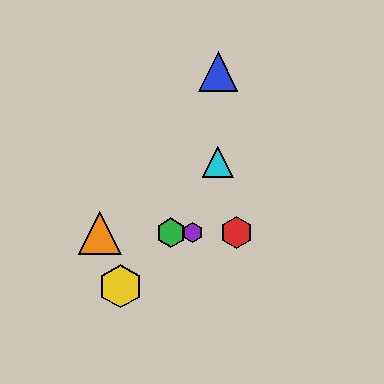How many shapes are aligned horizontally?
4 shapes (the red hexagon, the green hexagon, the purple hexagon, the orange triangle) are aligned horizontally.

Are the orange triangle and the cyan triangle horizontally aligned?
No, the orange triangle is at y≈233 and the cyan triangle is at y≈162.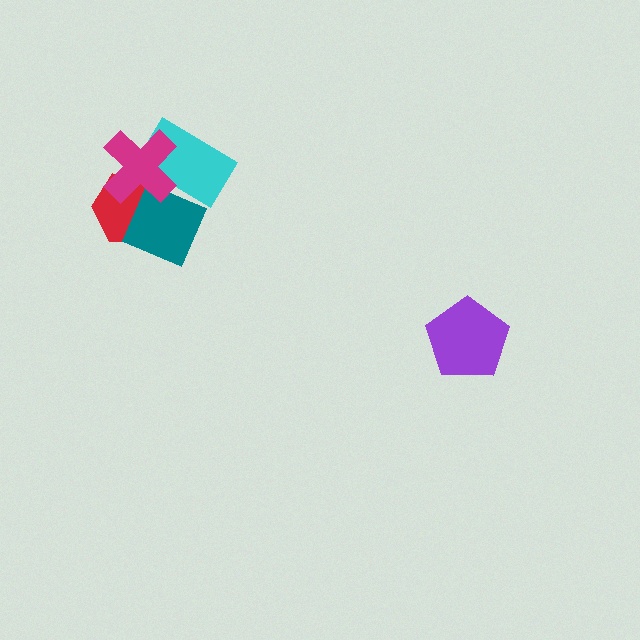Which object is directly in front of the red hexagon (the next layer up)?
The teal diamond is directly in front of the red hexagon.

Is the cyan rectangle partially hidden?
Yes, it is partially covered by another shape.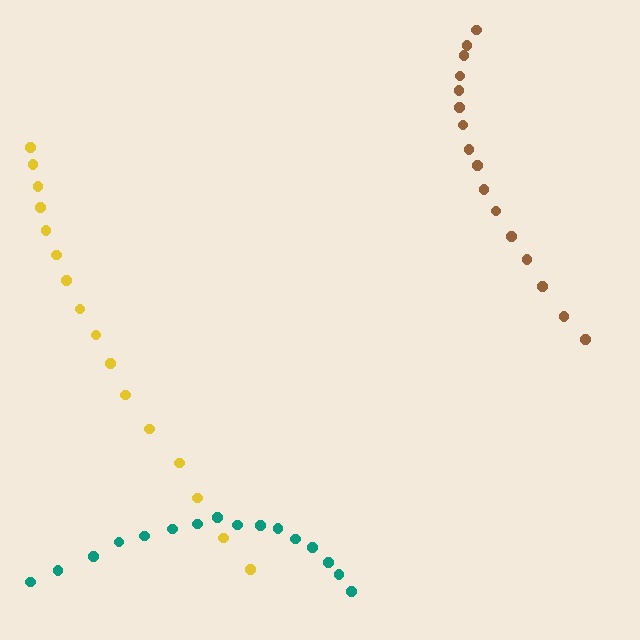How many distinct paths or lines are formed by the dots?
There are 3 distinct paths.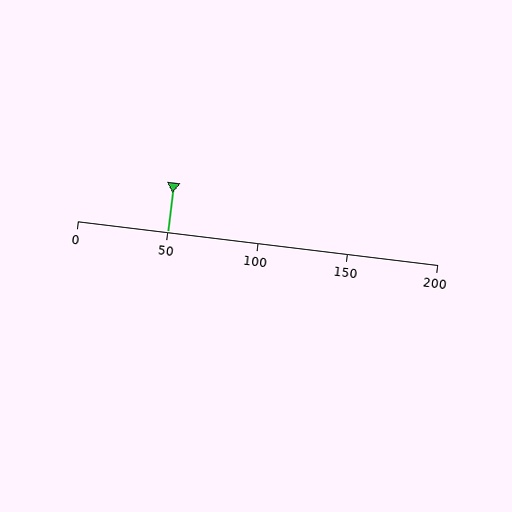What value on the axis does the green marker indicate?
The marker indicates approximately 50.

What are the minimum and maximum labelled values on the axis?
The axis runs from 0 to 200.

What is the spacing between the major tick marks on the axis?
The major ticks are spaced 50 apart.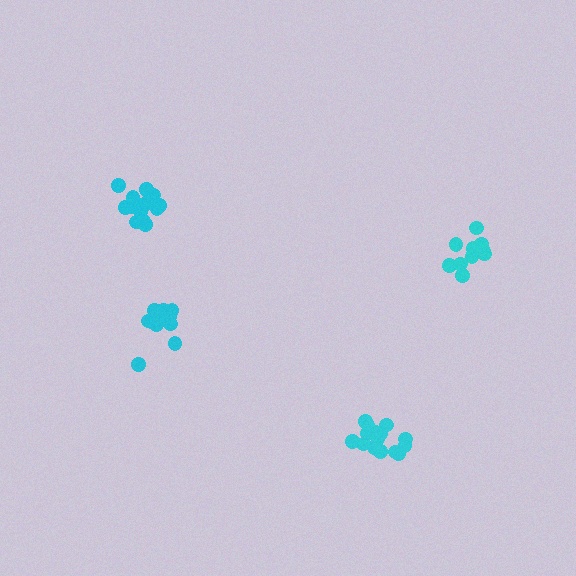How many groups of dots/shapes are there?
There are 4 groups.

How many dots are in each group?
Group 1: 10 dots, Group 2: 15 dots, Group 3: 16 dots, Group 4: 12 dots (53 total).